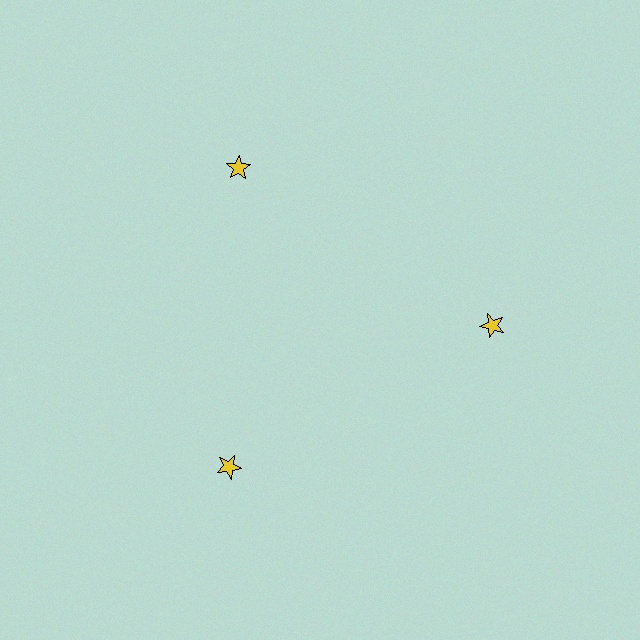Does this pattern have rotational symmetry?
Yes, this pattern has 3-fold rotational symmetry. It looks the same after rotating 120 degrees around the center.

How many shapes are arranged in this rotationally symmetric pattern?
There are 3 shapes, arranged in 3 groups of 1.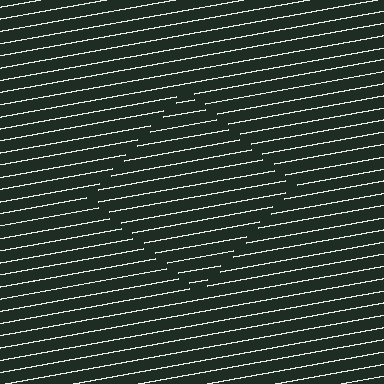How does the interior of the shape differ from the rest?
The interior of the shape contains the same grating, shifted by half a period — the contour is defined by the phase discontinuity where line-ends from the inner and outer gratings abut.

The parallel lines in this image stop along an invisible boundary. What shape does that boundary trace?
An illusory square. The interior of the shape contains the same grating, shifted by half a period — the contour is defined by the phase discontinuity where line-ends from the inner and outer gratings abut.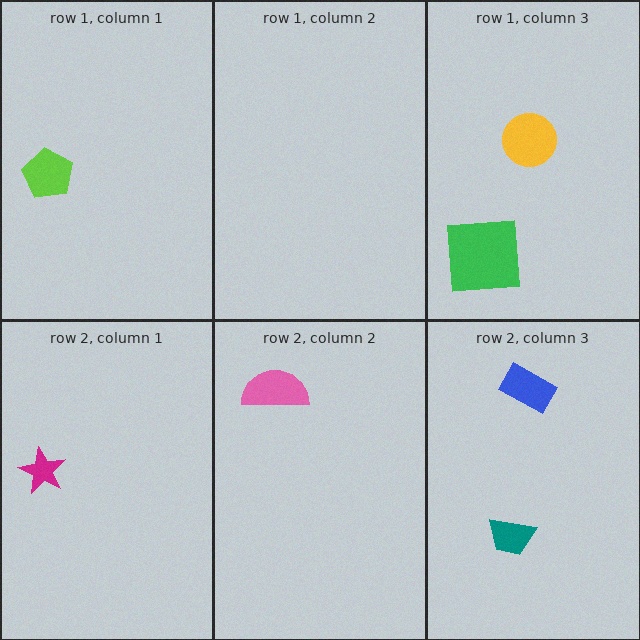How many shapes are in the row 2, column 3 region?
2.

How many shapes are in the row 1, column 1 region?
1.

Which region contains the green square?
The row 1, column 3 region.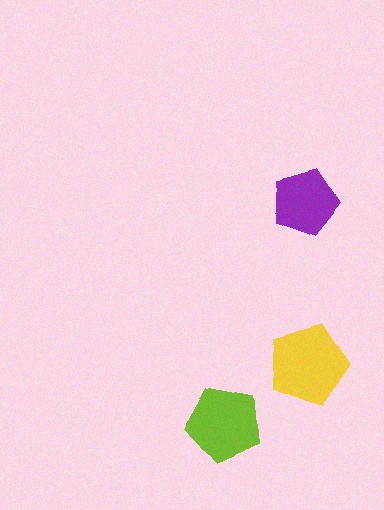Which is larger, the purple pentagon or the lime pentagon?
The lime one.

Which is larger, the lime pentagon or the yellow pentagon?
The yellow one.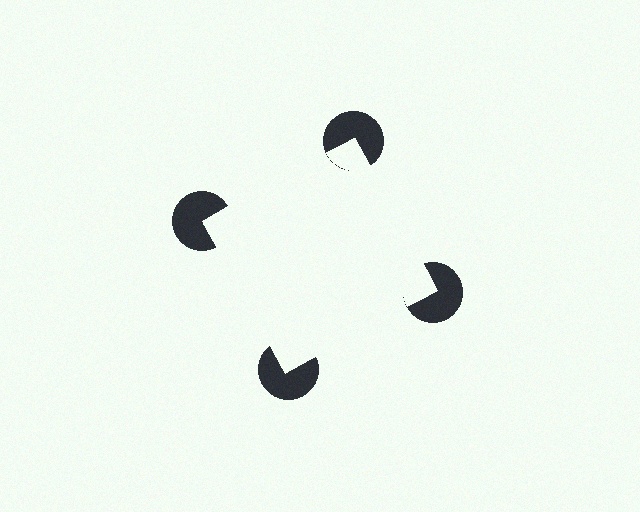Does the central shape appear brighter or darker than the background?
It typically appears slightly brighter than the background, even though no actual brightness change is drawn.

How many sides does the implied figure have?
4 sides.